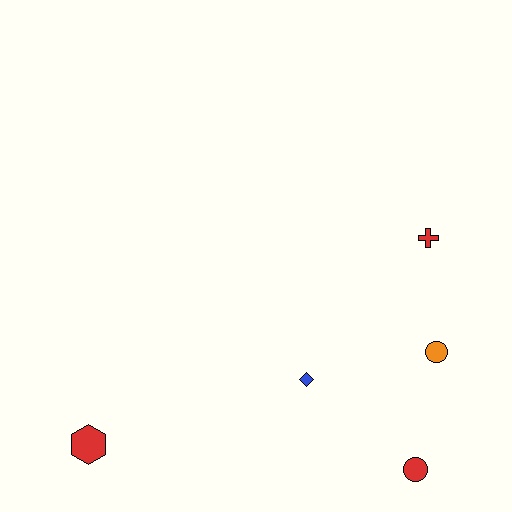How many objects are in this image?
There are 5 objects.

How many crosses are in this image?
There is 1 cross.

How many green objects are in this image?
There are no green objects.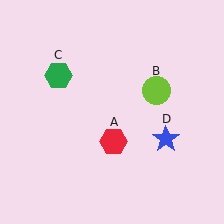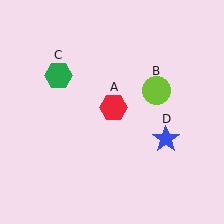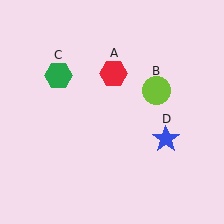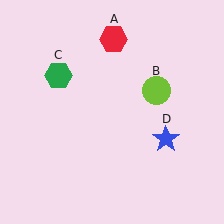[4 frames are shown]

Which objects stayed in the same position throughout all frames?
Lime circle (object B) and green hexagon (object C) and blue star (object D) remained stationary.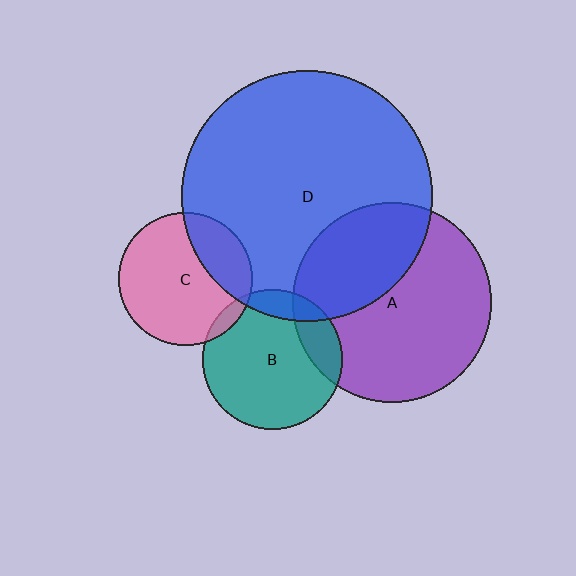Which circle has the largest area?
Circle D (blue).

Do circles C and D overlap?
Yes.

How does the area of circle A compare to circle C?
Approximately 2.2 times.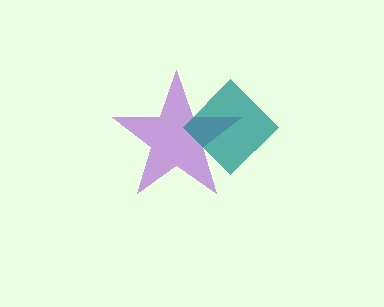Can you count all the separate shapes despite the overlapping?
Yes, there are 2 separate shapes.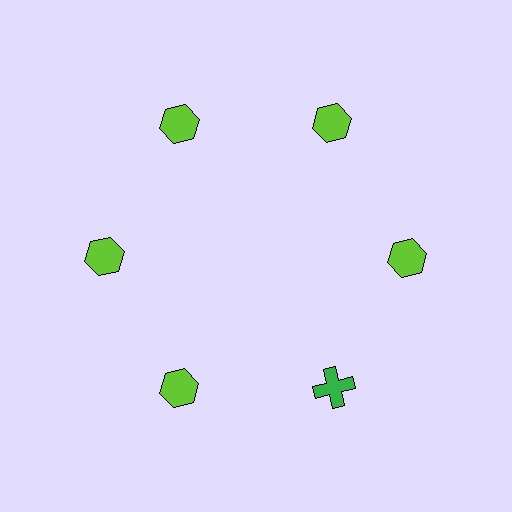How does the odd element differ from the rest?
It differs in both color (green instead of lime) and shape (cross instead of hexagon).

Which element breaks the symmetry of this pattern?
The green cross at roughly the 5 o'clock position breaks the symmetry. All other shapes are lime hexagons.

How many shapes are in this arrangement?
There are 6 shapes arranged in a ring pattern.